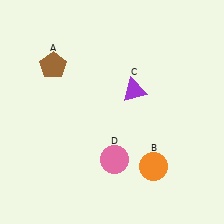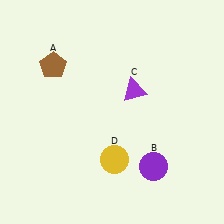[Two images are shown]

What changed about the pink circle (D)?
In Image 1, D is pink. In Image 2, it changed to yellow.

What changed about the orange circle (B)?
In Image 1, B is orange. In Image 2, it changed to purple.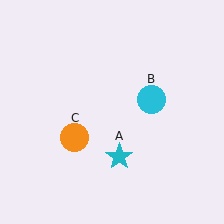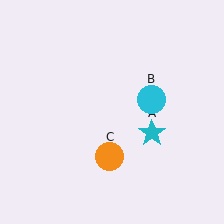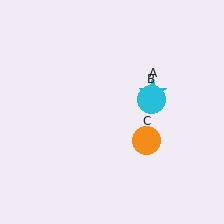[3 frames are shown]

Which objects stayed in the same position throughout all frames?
Cyan circle (object B) remained stationary.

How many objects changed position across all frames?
2 objects changed position: cyan star (object A), orange circle (object C).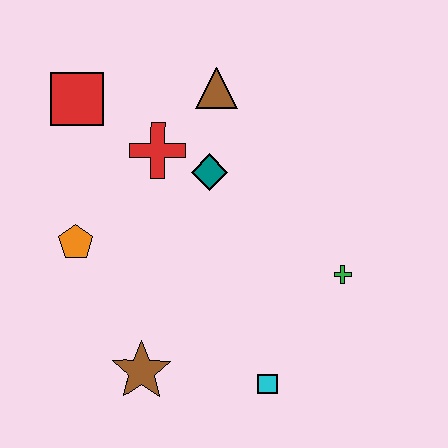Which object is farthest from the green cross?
The red square is farthest from the green cross.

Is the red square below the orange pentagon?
No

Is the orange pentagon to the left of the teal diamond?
Yes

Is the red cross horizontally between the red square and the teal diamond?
Yes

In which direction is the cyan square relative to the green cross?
The cyan square is below the green cross.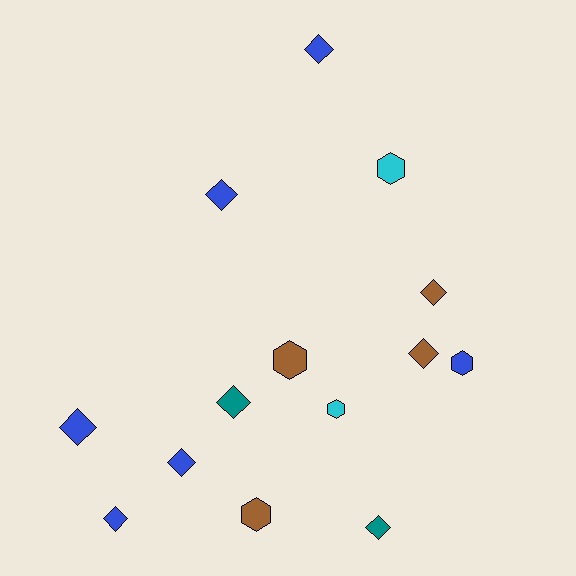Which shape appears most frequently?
Diamond, with 9 objects.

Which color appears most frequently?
Blue, with 6 objects.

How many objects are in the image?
There are 14 objects.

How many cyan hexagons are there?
There are 2 cyan hexagons.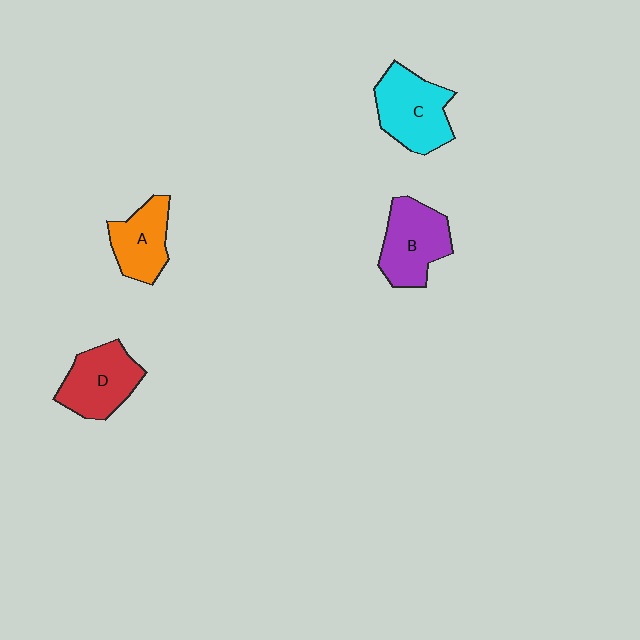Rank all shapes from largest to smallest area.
From largest to smallest: C (cyan), B (purple), D (red), A (orange).